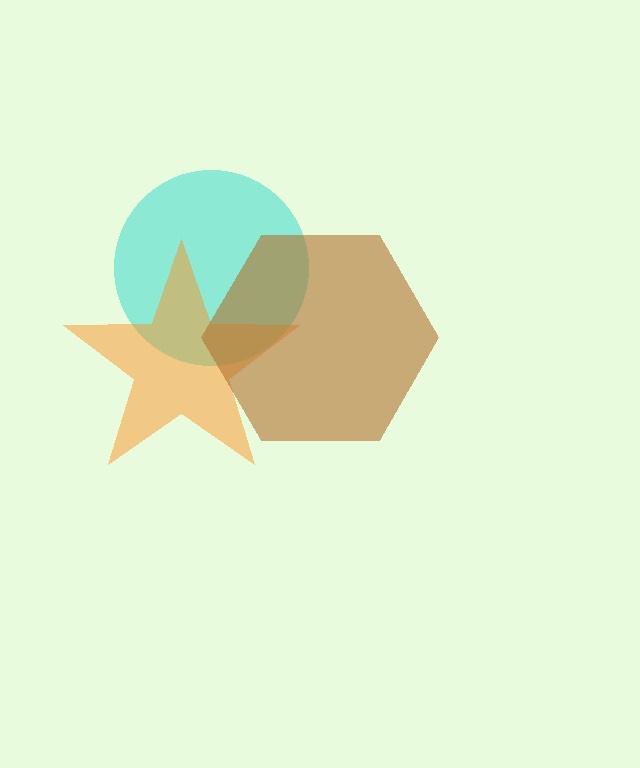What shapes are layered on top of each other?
The layered shapes are: a cyan circle, an orange star, a brown hexagon.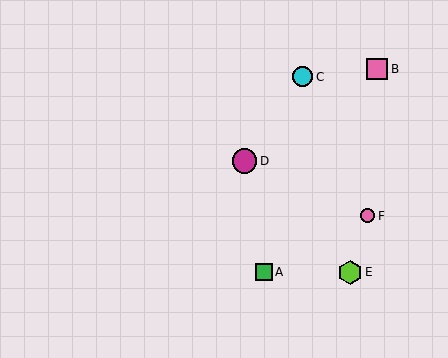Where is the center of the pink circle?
The center of the pink circle is at (367, 216).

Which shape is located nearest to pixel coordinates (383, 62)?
The pink square (labeled B) at (377, 69) is nearest to that location.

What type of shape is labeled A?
Shape A is a green square.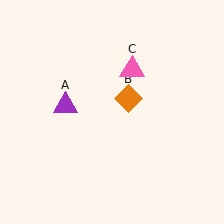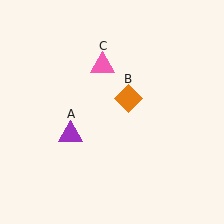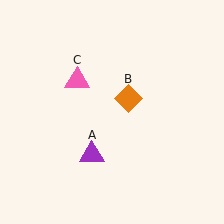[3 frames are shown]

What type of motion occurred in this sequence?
The purple triangle (object A), pink triangle (object C) rotated counterclockwise around the center of the scene.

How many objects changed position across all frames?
2 objects changed position: purple triangle (object A), pink triangle (object C).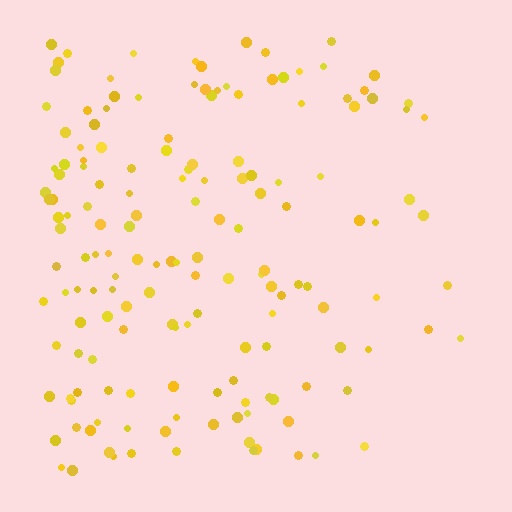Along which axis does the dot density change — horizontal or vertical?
Horizontal.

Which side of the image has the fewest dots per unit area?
The right.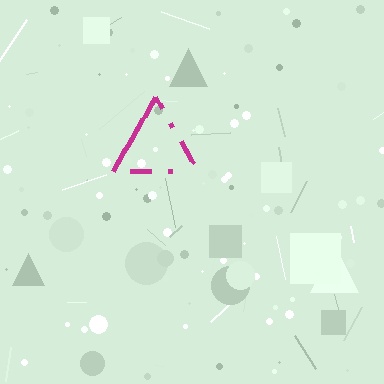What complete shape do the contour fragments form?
The contour fragments form a triangle.